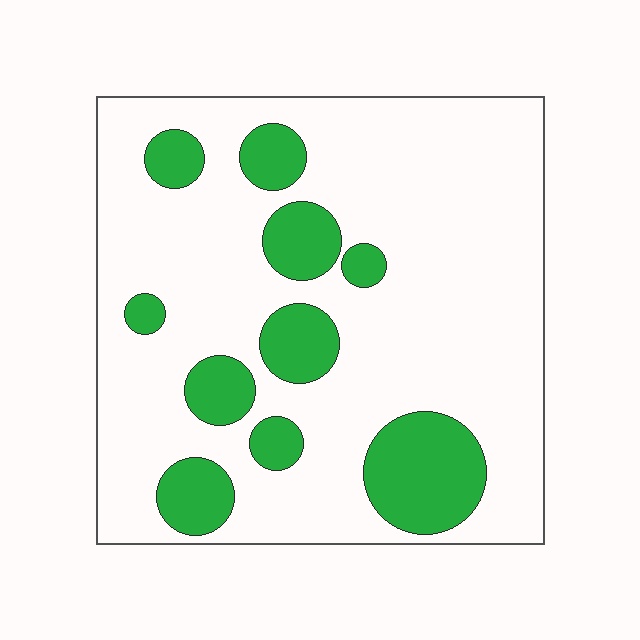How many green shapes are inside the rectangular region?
10.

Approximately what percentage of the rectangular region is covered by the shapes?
Approximately 20%.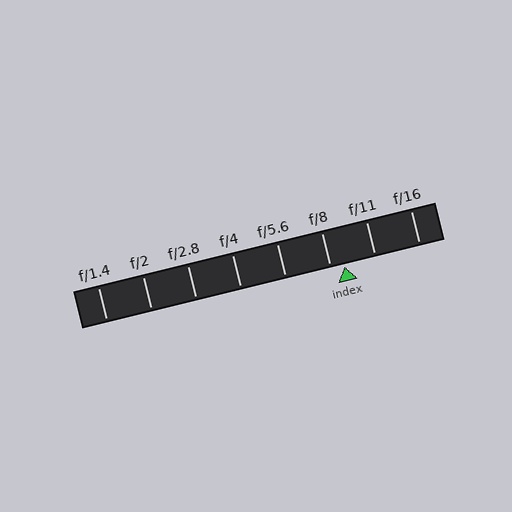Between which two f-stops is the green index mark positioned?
The index mark is between f/8 and f/11.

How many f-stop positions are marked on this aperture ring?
There are 8 f-stop positions marked.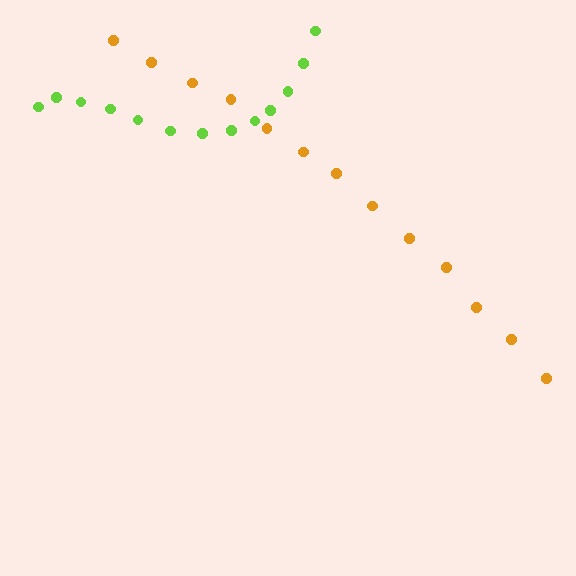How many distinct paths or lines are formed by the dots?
There are 2 distinct paths.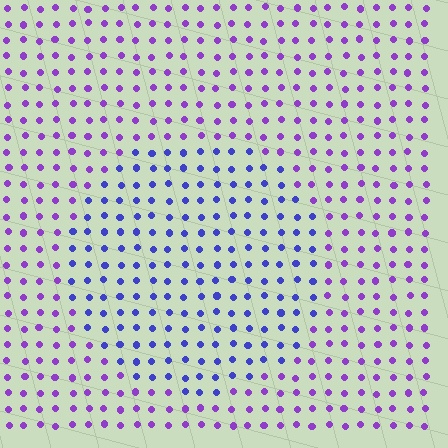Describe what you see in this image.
The image is filled with small purple elements in a uniform arrangement. A circle-shaped region is visible where the elements are tinted to a slightly different hue, forming a subtle color boundary.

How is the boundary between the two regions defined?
The boundary is defined purely by a slight shift in hue (about 38 degrees). Spacing, size, and orientation are identical on both sides.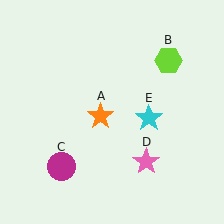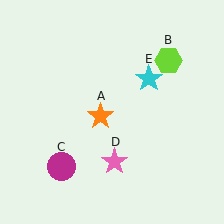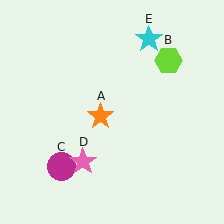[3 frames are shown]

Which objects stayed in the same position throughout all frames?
Orange star (object A) and lime hexagon (object B) and magenta circle (object C) remained stationary.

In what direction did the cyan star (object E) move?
The cyan star (object E) moved up.